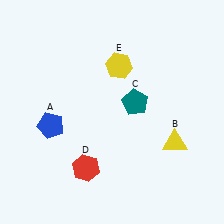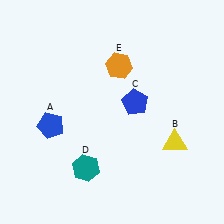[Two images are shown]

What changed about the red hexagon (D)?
In Image 1, D is red. In Image 2, it changed to teal.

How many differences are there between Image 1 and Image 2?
There are 3 differences between the two images.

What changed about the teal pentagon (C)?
In Image 1, C is teal. In Image 2, it changed to blue.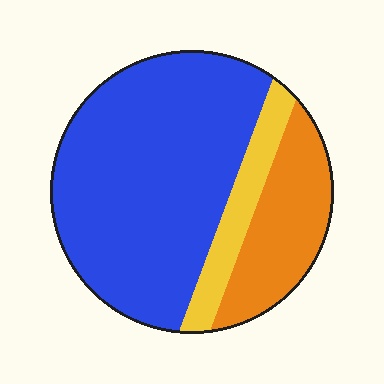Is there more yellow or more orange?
Orange.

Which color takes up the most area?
Blue, at roughly 65%.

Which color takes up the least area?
Yellow, at roughly 10%.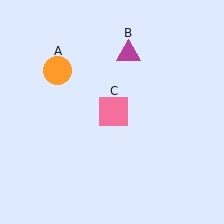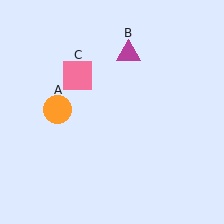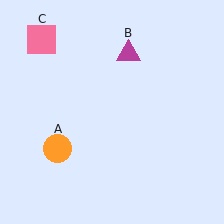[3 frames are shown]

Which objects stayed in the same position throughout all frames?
Magenta triangle (object B) remained stationary.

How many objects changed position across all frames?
2 objects changed position: orange circle (object A), pink square (object C).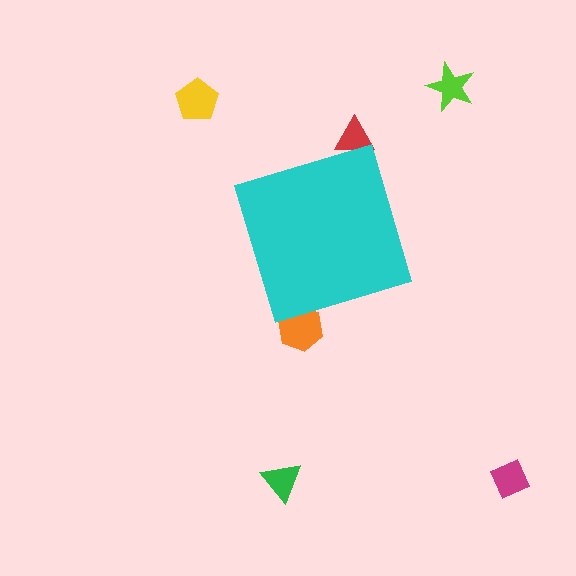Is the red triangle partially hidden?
Yes, the red triangle is partially hidden behind the cyan diamond.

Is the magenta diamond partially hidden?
No, the magenta diamond is fully visible.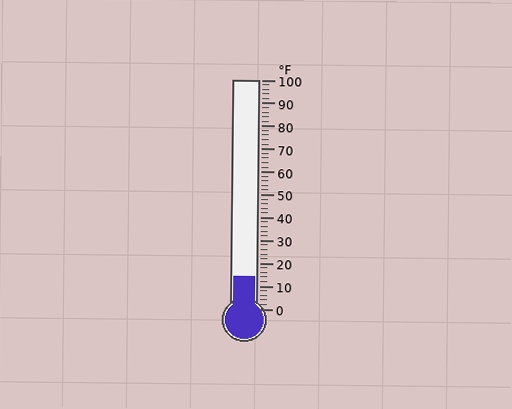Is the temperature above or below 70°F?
The temperature is below 70°F.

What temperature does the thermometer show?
The thermometer shows approximately 14°F.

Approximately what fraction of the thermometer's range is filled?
The thermometer is filled to approximately 15% of its range.